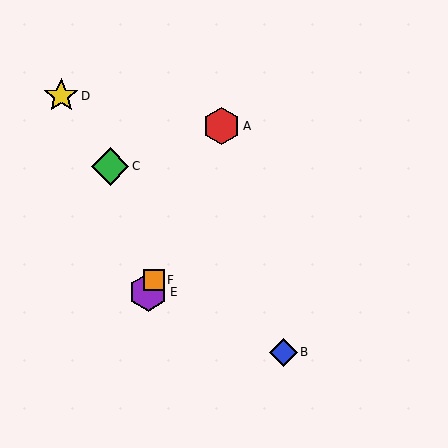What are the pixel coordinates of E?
Object E is at (148, 292).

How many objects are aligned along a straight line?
3 objects (A, E, F) are aligned along a straight line.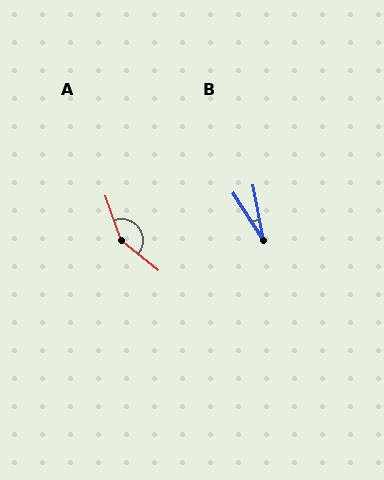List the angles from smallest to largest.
B (22°), A (148°).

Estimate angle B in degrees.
Approximately 22 degrees.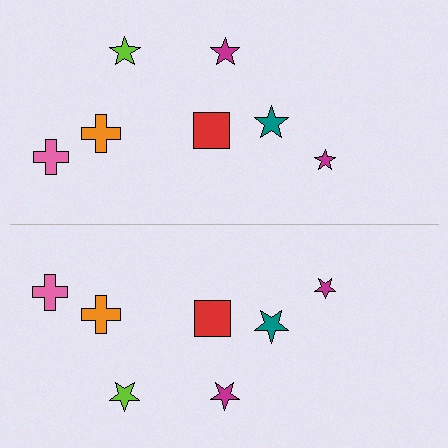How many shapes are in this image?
There are 14 shapes in this image.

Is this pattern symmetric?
Yes, this pattern has bilateral (reflection) symmetry.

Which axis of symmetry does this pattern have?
The pattern has a horizontal axis of symmetry running through the center of the image.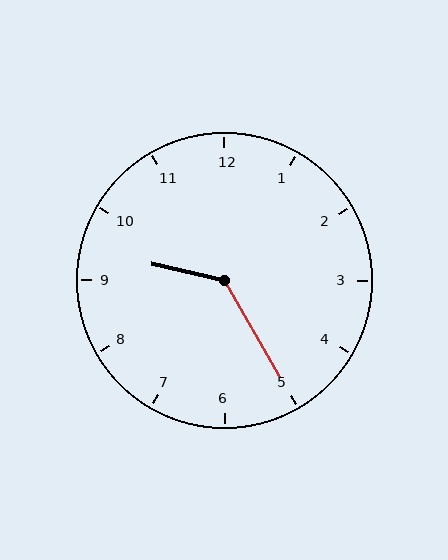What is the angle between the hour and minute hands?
Approximately 132 degrees.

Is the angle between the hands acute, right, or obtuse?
It is obtuse.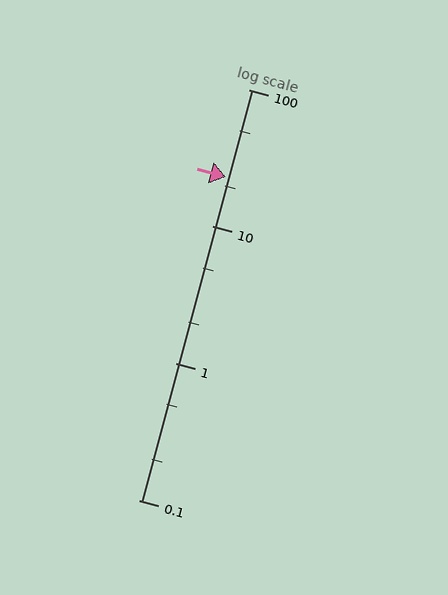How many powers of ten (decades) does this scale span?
The scale spans 3 decades, from 0.1 to 100.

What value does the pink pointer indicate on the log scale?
The pointer indicates approximately 23.